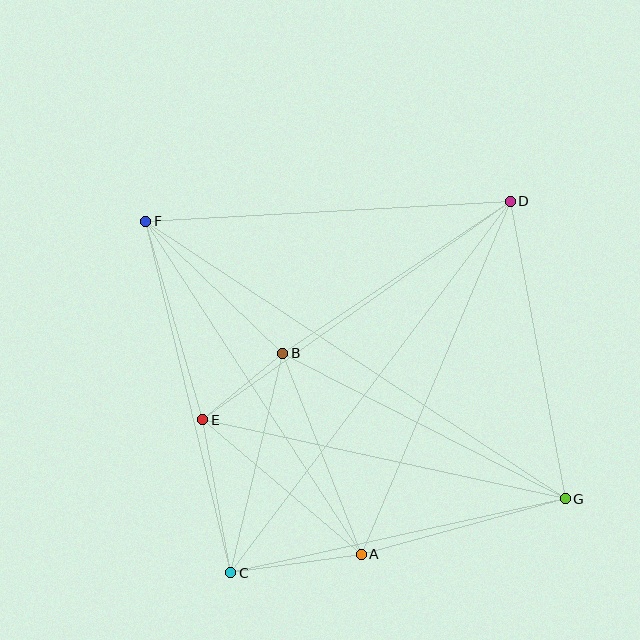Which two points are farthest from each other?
Points F and G are farthest from each other.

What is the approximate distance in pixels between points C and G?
The distance between C and G is approximately 343 pixels.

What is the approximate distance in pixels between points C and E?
The distance between C and E is approximately 156 pixels.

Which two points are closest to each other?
Points B and E are closest to each other.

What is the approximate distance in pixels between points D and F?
The distance between D and F is approximately 365 pixels.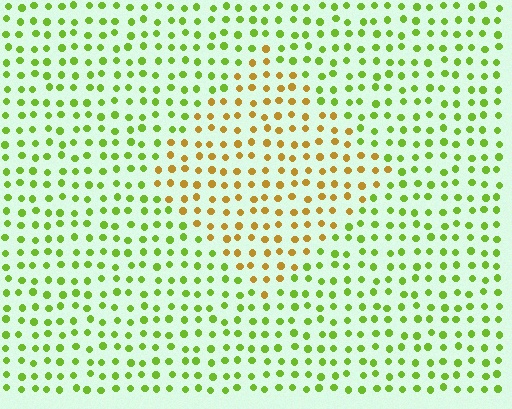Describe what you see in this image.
The image is filled with small lime elements in a uniform arrangement. A diamond-shaped region is visible where the elements are tinted to a slightly different hue, forming a subtle color boundary.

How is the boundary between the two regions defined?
The boundary is defined purely by a slight shift in hue (about 51 degrees). Spacing, size, and orientation are identical on both sides.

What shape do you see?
I see a diamond.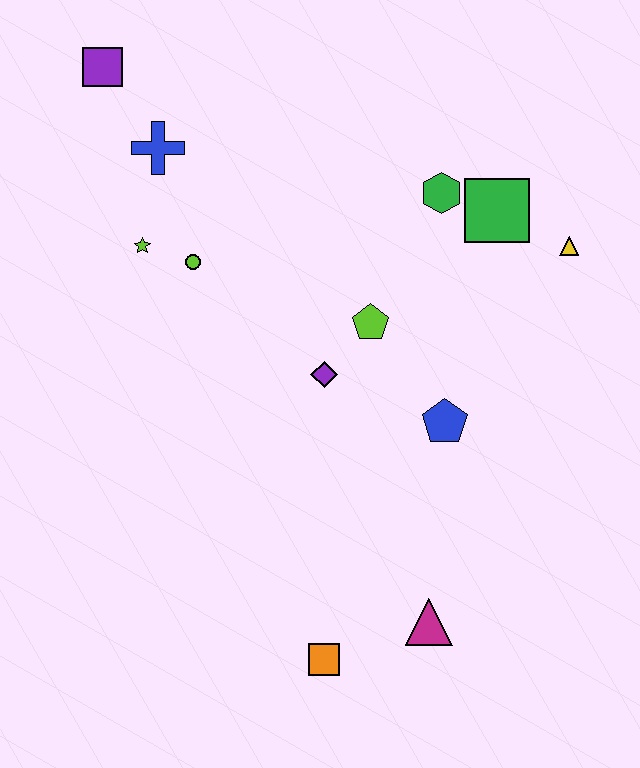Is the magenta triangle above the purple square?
No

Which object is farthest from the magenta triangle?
The purple square is farthest from the magenta triangle.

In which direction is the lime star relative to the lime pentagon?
The lime star is to the left of the lime pentagon.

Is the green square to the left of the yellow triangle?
Yes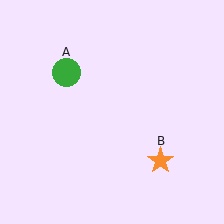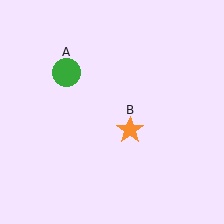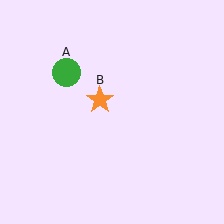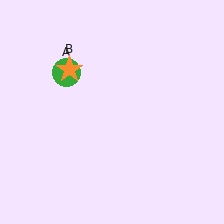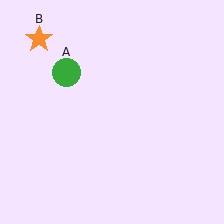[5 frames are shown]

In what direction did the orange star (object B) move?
The orange star (object B) moved up and to the left.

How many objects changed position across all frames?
1 object changed position: orange star (object B).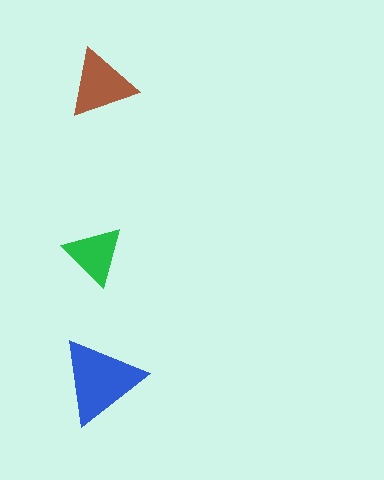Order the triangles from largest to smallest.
the blue one, the brown one, the green one.